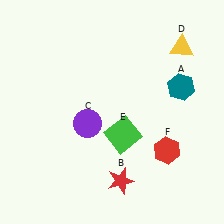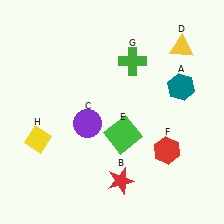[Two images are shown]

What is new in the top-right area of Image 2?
A green cross (G) was added in the top-right area of Image 2.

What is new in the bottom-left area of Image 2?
A yellow diamond (H) was added in the bottom-left area of Image 2.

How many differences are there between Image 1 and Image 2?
There are 2 differences between the two images.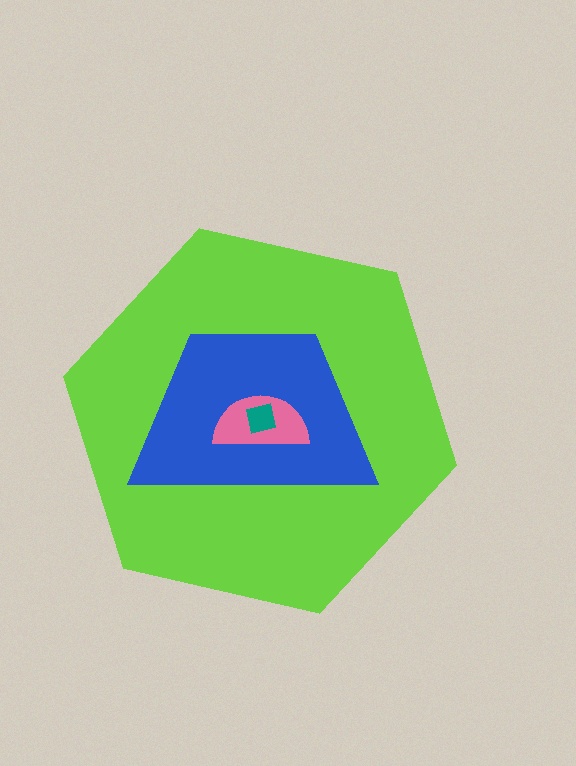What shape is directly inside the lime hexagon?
The blue trapezoid.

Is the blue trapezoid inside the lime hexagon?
Yes.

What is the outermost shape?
The lime hexagon.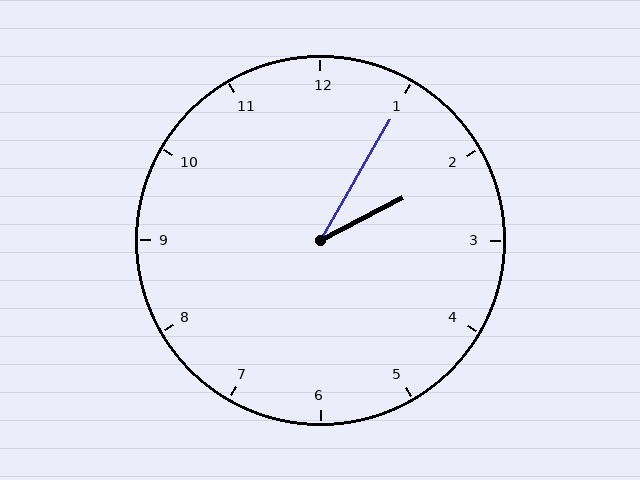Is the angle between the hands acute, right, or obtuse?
It is acute.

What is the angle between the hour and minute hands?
Approximately 32 degrees.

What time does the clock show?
2:05.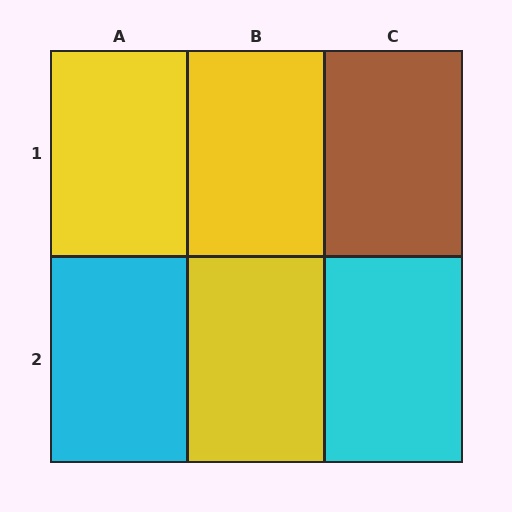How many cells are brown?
1 cell is brown.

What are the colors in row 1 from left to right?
Yellow, yellow, brown.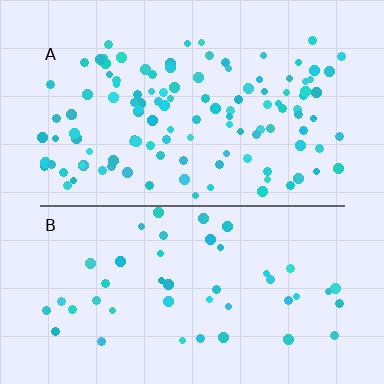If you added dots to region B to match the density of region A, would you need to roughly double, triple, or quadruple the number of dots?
Approximately triple.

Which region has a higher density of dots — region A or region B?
A (the top).